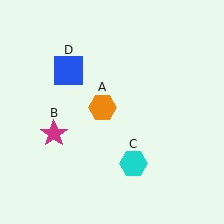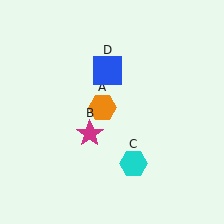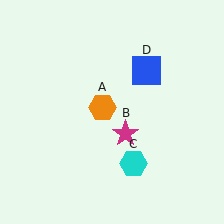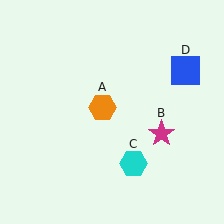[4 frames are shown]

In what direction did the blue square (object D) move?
The blue square (object D) moved right.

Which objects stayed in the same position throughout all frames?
Orange hexagon (object A) and cyan hexagon (object C) remained stationary.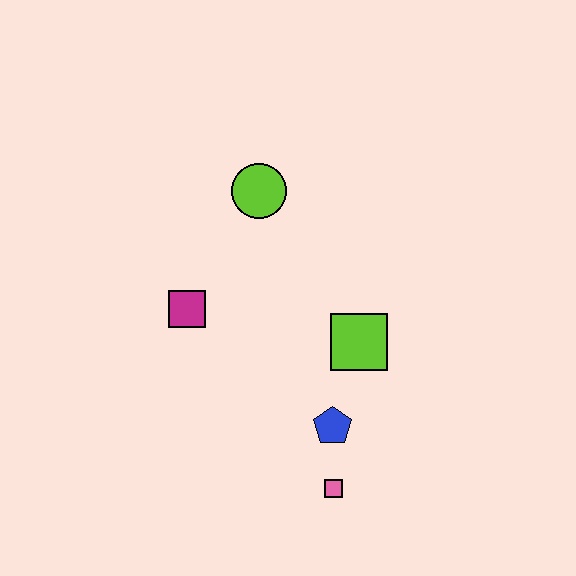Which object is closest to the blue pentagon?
The pink square is closest to the blue pentagon.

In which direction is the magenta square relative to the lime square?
The magenta square is to the left of the lime square.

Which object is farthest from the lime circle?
The pink square is farthest from the lime circle.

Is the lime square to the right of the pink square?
Yes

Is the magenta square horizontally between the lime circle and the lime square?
No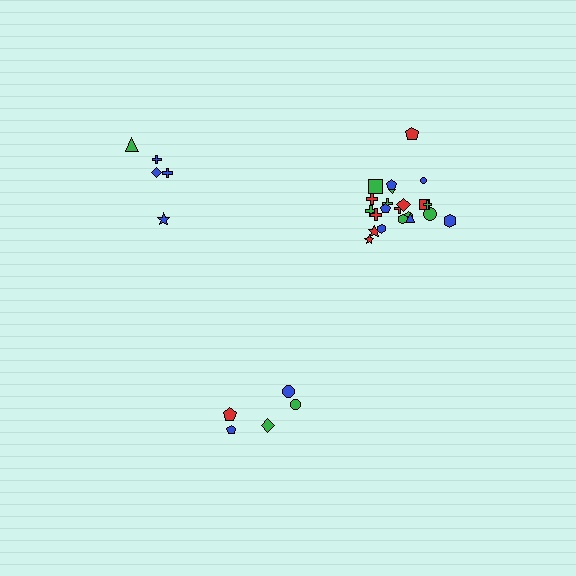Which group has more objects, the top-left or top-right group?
The top-right group.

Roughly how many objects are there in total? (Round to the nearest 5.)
Roughly 30 objects in total.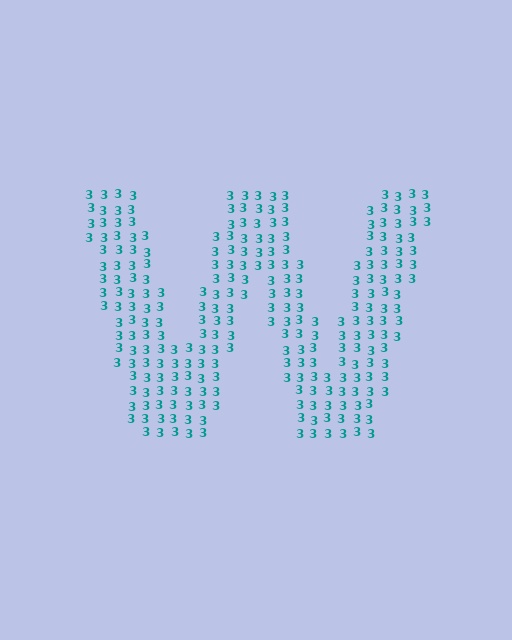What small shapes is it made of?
It is made of small digit 3's.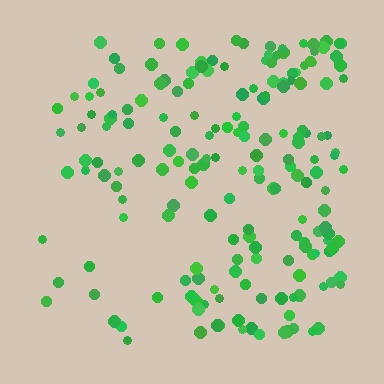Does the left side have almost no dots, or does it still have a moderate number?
Still a moderate number, just noticeably fewer than the right.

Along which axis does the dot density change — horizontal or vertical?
Horizontal.